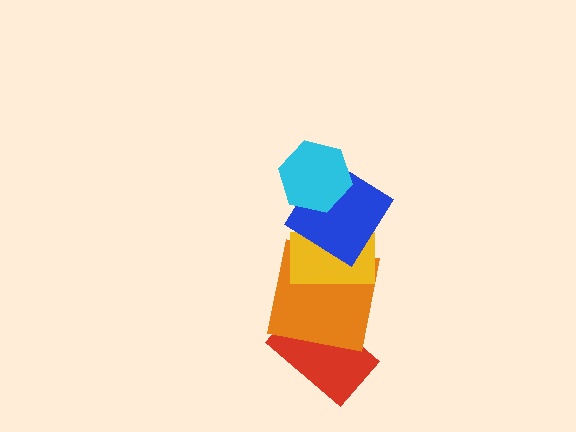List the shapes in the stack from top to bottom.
From top to bottom: the cyan hexagon, the blue diamond, the yellow rectangle, the orange square, the red rectangle.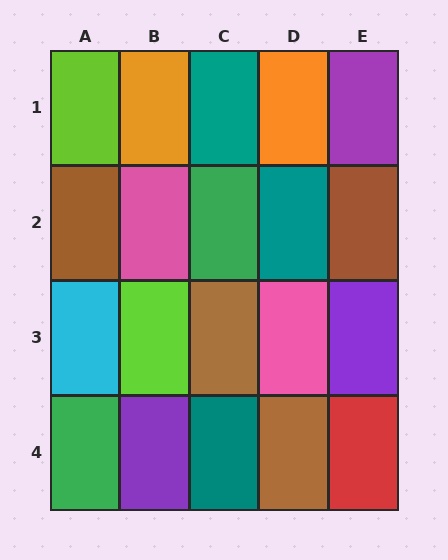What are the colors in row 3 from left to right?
Cyan, lime, brown, pink, purple.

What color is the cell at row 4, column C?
Teal.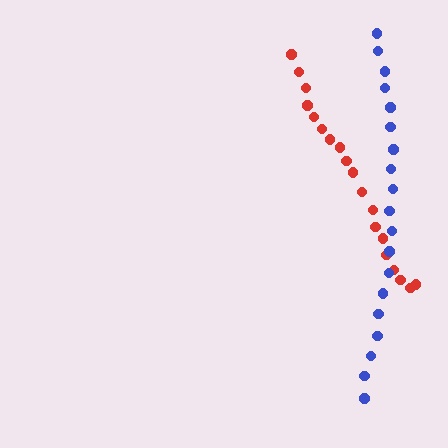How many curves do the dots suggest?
There are 2 distinct paths.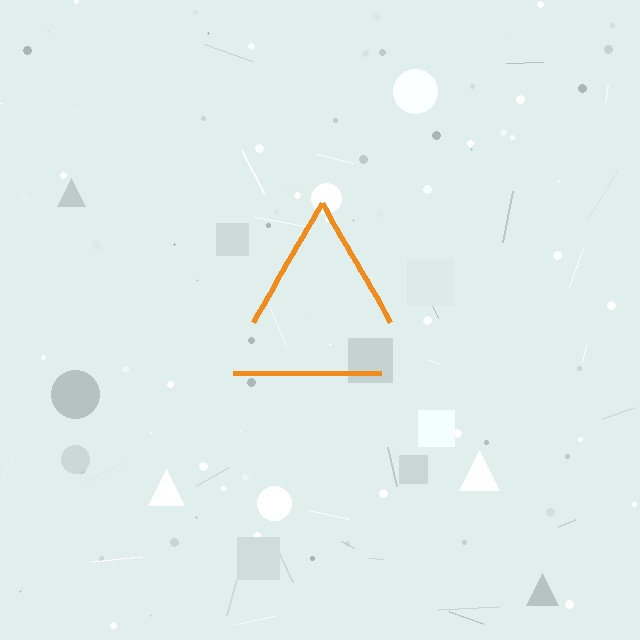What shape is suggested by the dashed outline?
The dashed outline suggests a triangle.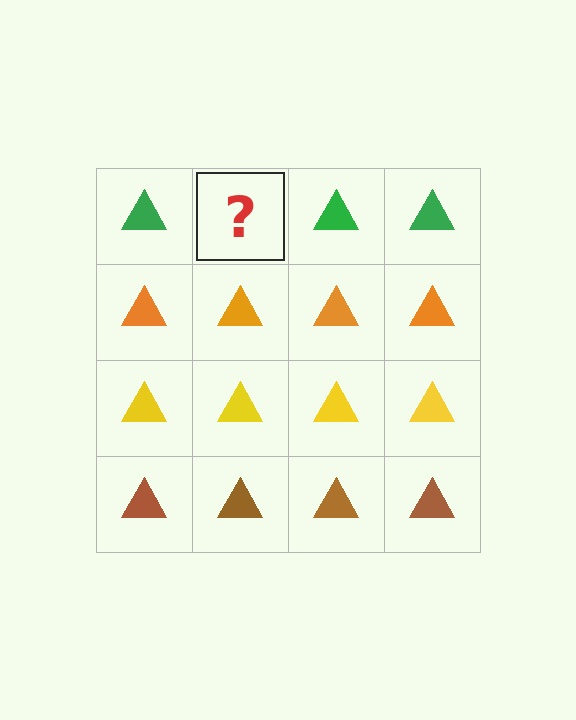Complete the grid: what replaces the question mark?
The question mark should be replaced with a green triangle.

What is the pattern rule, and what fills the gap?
The rule is that each row has a consistent color. The gap should be filled with a green triangle.